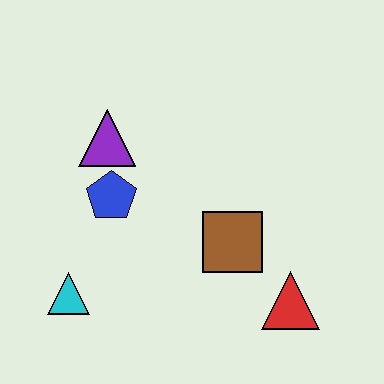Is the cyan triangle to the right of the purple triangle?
No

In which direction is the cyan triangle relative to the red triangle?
The cyan triangle is to the left of the red triangle.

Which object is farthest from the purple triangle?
The red triangle is farthest from the purple triangle.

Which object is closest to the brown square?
The red triangle is closest to the brown square.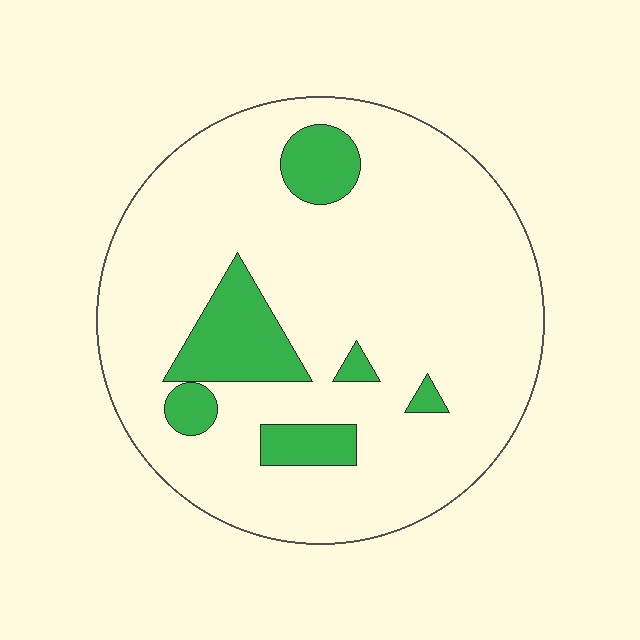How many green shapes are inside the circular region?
6.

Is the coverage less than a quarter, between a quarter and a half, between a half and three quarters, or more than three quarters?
Less than a quarter.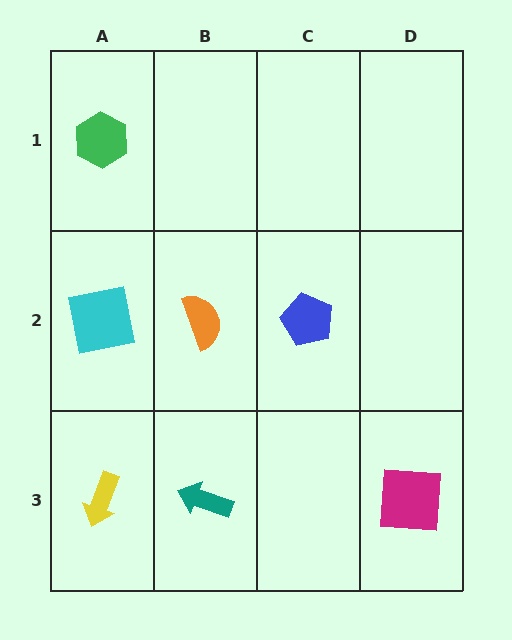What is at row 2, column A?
A cyan square.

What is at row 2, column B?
An orange semicircle.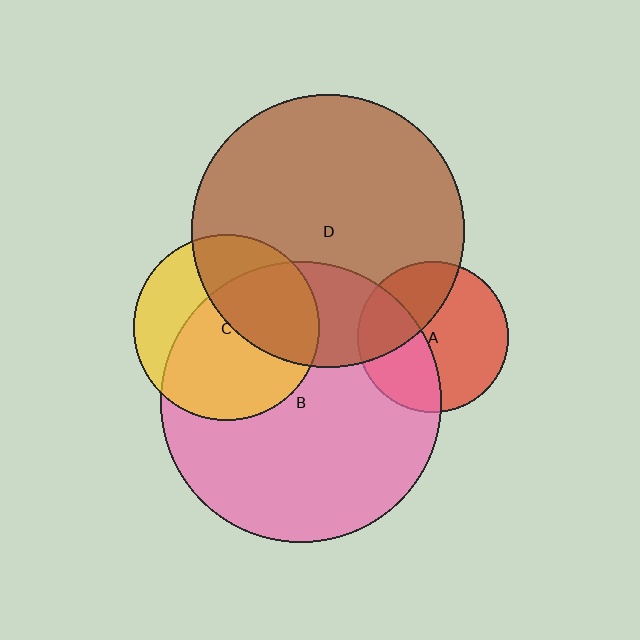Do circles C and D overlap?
Yes.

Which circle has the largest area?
Circle B (pink).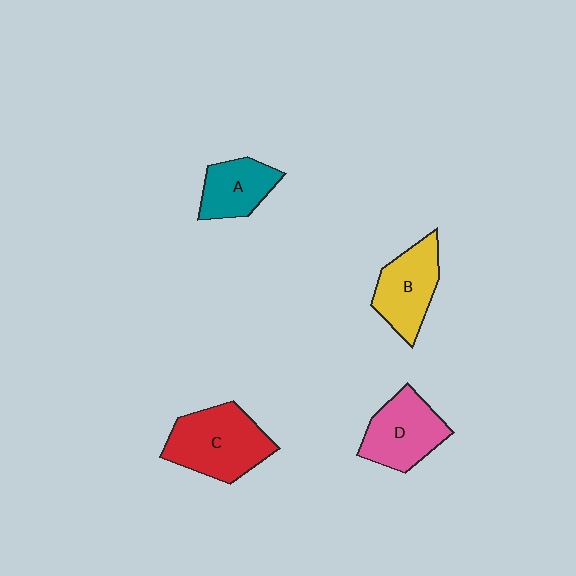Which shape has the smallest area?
Shape A (teal).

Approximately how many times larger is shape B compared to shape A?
Approximately 1.2 times.